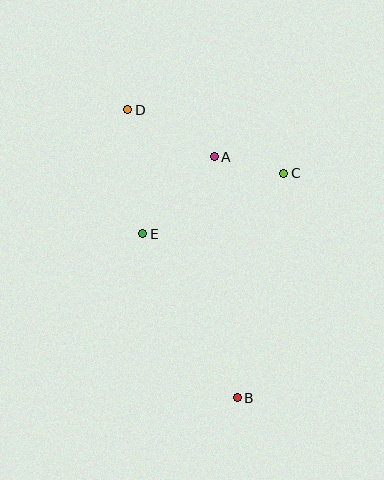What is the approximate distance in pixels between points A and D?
The distance between A and D is approximately 98 pixels.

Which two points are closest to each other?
Points A and C are closest to each other.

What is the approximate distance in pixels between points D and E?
The distance between D and E is approximately 125 pixels.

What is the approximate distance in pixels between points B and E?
The distance between B and E is approximately 189 pixels.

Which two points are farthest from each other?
Points B and D are farthest from each other.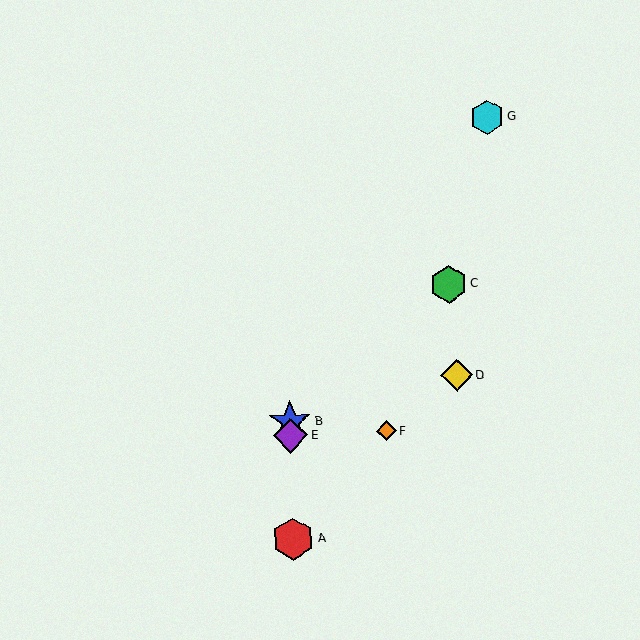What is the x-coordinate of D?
Object D is at x≈457.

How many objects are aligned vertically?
3 objects (A, B, E) are aligned vertically.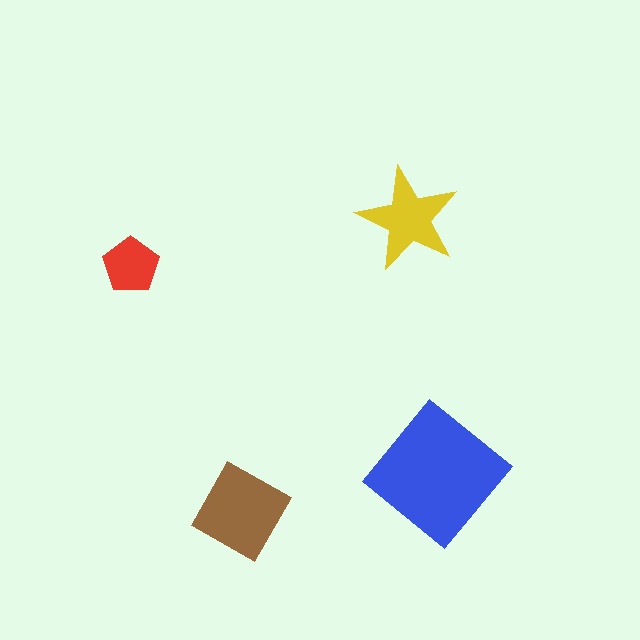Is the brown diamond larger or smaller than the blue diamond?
Smaller.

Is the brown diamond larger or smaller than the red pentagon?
Larger.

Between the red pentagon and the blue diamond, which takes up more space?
The blue diamond.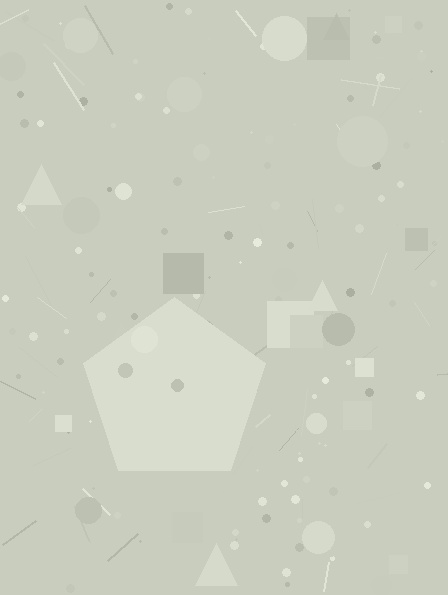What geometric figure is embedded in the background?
A pentagon is embedded in the background.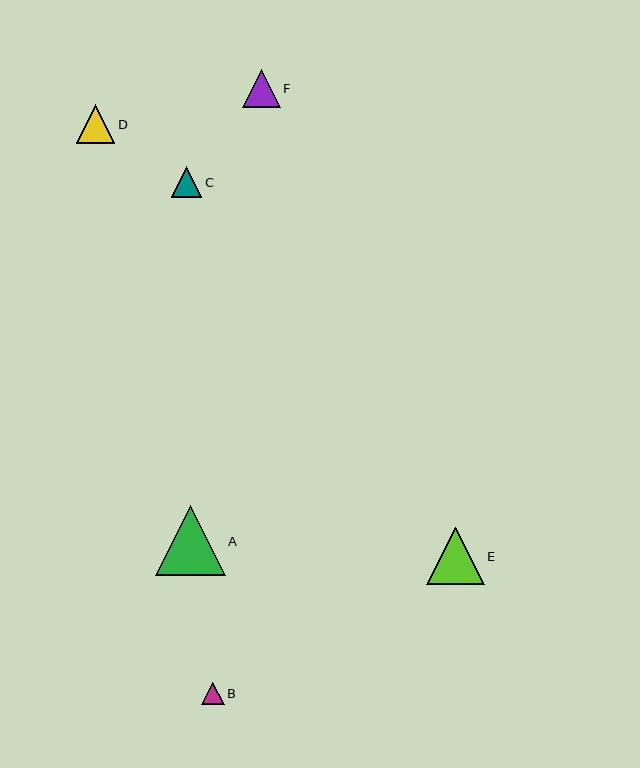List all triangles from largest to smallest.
From largest to smallest: A, E, D, F, C, B.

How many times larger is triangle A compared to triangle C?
Triangle A is approximately 2.3 times the size of triangle C.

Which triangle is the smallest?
Triangle B is the smallest with a size of approximately 23 pixels.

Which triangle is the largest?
Triangle A is the largest with a size of approximately 70 pixels.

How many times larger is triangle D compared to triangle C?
Triangle D is approximately 1.3 times the size of triangle C.